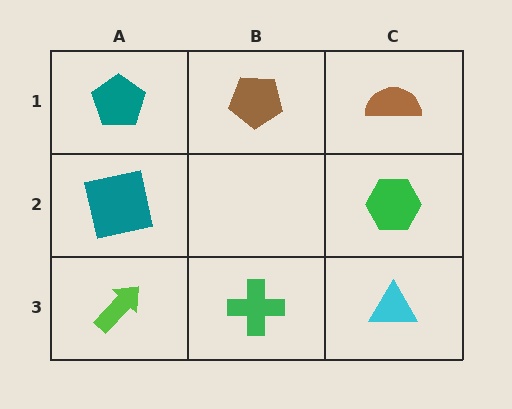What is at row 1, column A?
A teal pentagon.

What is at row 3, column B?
A green cross.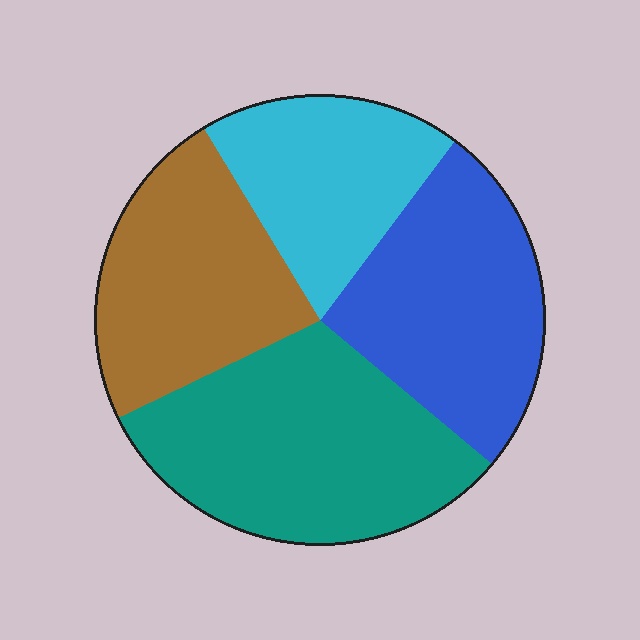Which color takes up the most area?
Teal, at roughly 30%.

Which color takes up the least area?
Cyan, at roughly 20%.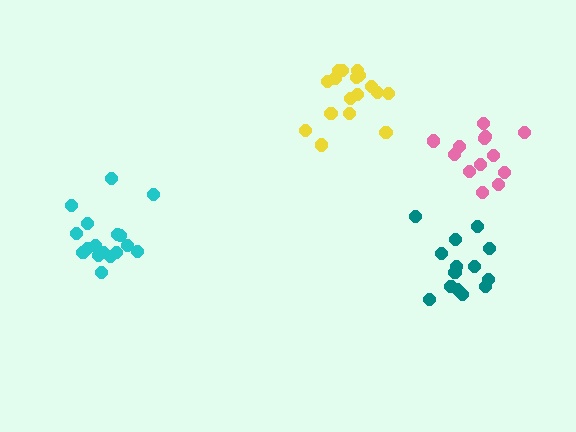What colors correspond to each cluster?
The clusters are colored: yellow, cyan, pink, teal.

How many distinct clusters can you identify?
There are 4 distinct clusters.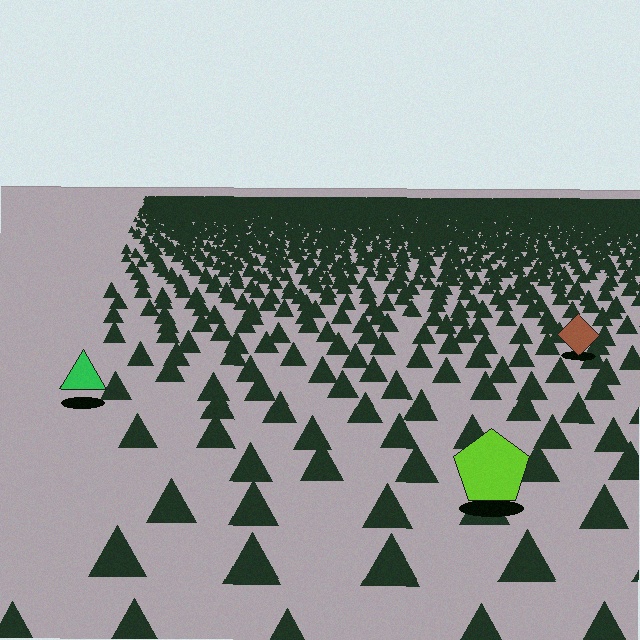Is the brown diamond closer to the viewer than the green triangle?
No. The green triangle is closer — you can tell from the texture gradient: the ground texture is coarser near it.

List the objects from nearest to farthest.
From nearest to farthest: the lime pentagon, the green triangle, the brown diamond.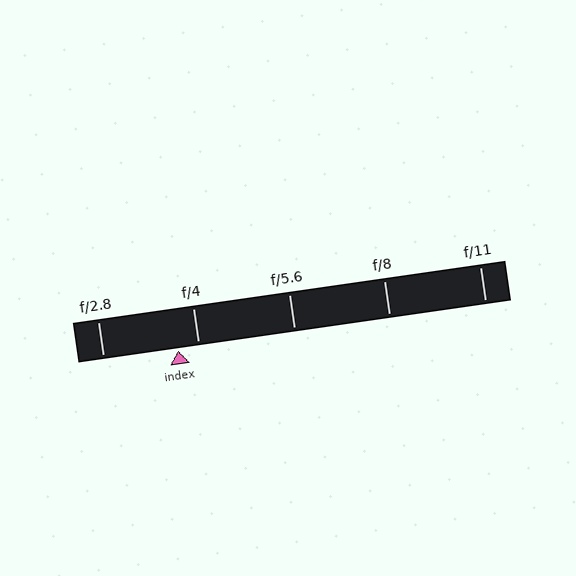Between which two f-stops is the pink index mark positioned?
The index mark is between f/2.8 and f/4.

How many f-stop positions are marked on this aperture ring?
There are 5 f-stop positions marked.